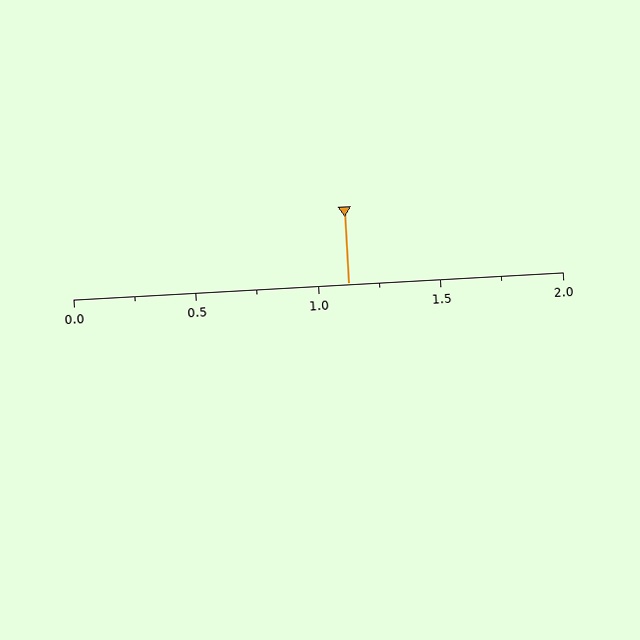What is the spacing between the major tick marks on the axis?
The major ticks are spaced 0.5 apart.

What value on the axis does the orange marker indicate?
The marker indicates approximately 1.12.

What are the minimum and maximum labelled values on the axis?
The axis runs from 0.0 to 2.0.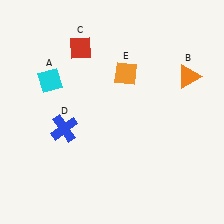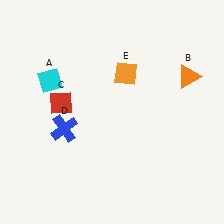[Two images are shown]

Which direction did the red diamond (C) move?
The red diamond (C) moved down.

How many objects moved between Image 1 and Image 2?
1 object moved between the two images.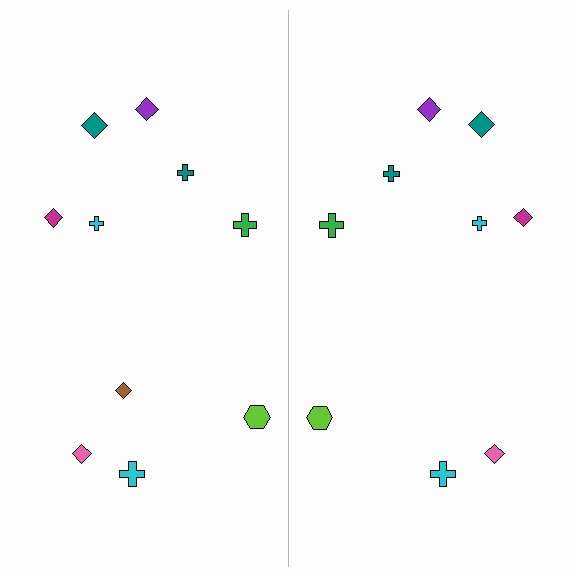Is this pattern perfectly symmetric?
No, the pattern is not perfectly symmetric. A brown diamond is missing from the right side.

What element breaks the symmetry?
A brown diamond is missing from the right side.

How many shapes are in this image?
There are 19 shapes in this image.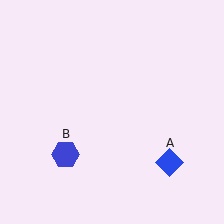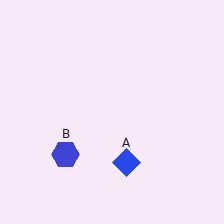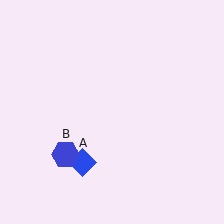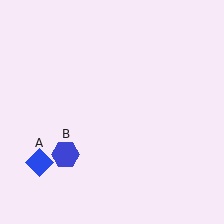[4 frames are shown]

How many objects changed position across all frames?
1 object changed position: blue diamond (object A).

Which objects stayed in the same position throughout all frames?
Blue hexagon (object B) remained stationary.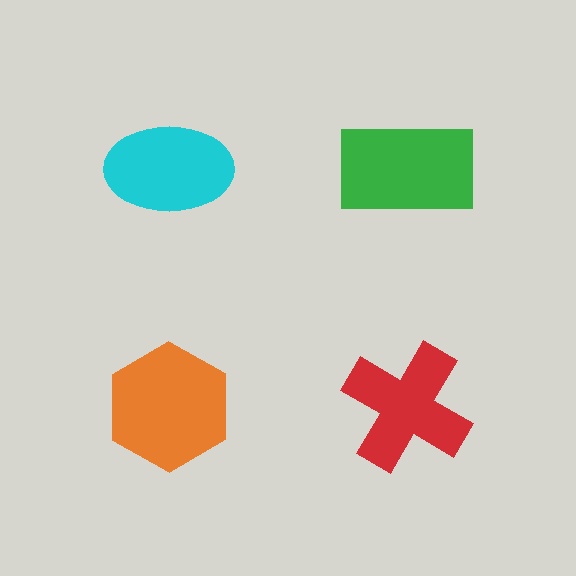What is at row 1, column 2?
A green rectangle.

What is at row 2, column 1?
An orange hexagon.